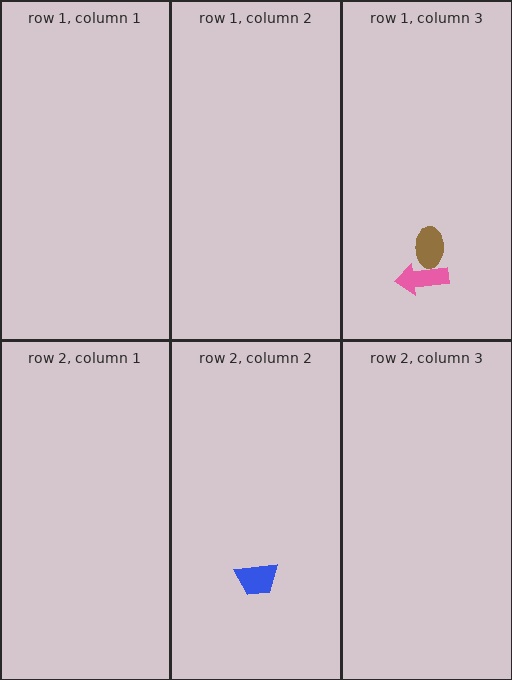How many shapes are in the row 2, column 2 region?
1.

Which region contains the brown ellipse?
The row 1, column 3 region.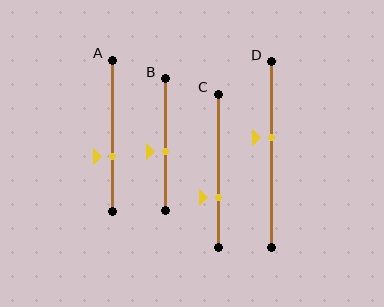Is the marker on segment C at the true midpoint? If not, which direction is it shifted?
No, the marker on segment C is shifted downward by about 17% of the segment length.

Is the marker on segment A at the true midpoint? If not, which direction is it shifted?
No, the marker on segment A is shifted downward by about 14% of the segment length.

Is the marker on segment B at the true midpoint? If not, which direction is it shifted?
No, the marker on segment B is shifted downward by about 5% of the segment length.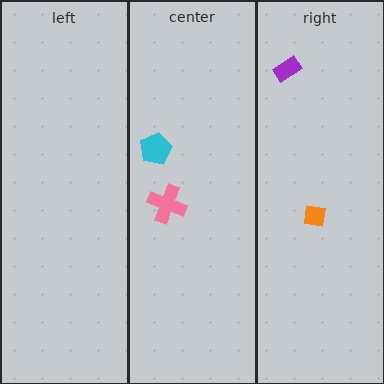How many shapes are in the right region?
2.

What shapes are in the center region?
The pink cross, the cyan pentagon.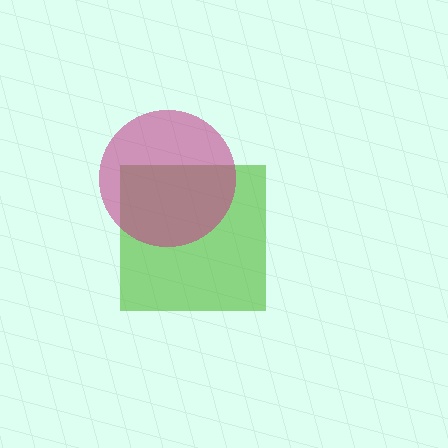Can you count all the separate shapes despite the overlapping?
Yes, there are 2 separate shapes.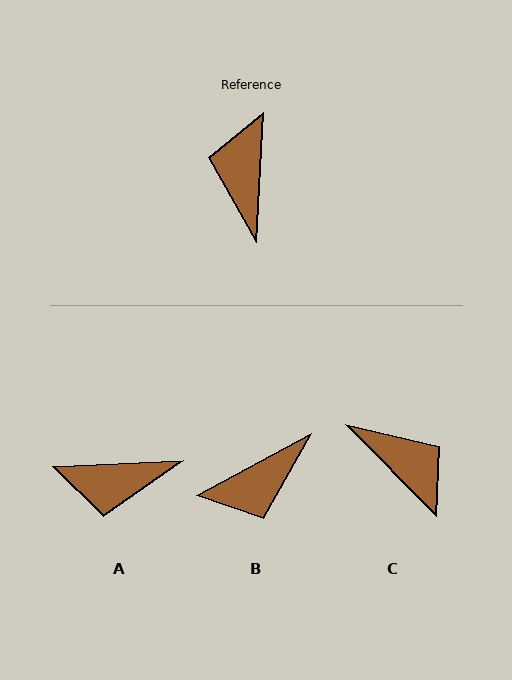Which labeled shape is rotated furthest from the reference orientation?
C, about 132 degrees away.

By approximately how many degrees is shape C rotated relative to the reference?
Approximately 132 degrees clockwise.